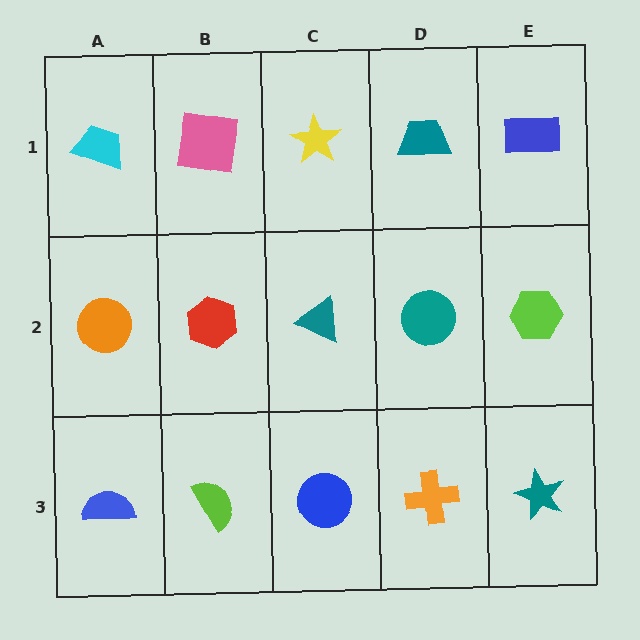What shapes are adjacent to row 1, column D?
A teal circle (row 2, column D), a yellow star (row 1, column C), a blue rectangle (row 1, column E).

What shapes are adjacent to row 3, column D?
A teal circle (row 2, column D), a blue circle (row 3, column C), a teal star (row 3, column E).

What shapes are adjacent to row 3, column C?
A teal triangle (row 2, column C), a lime semicircle (row 3, column B), an orange cross (row 3, column D).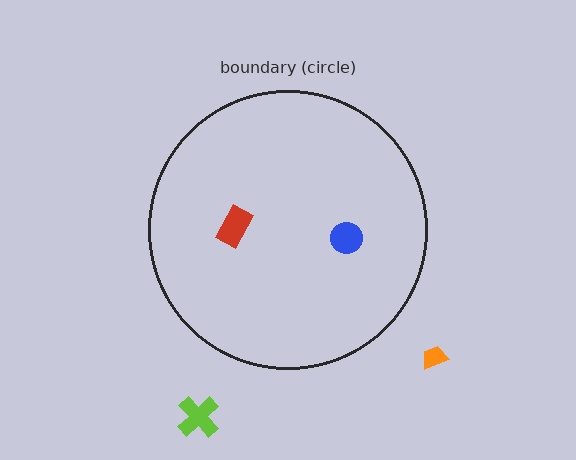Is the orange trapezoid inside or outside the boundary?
Outside.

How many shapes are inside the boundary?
2 inside, 2 outside.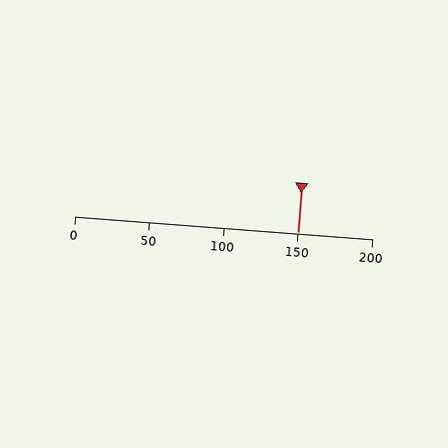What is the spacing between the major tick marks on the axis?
The major ticks are spaced 50 apart.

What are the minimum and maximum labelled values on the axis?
The axis runs from 0 to 200.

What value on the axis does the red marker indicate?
The marker indicates approximately 150.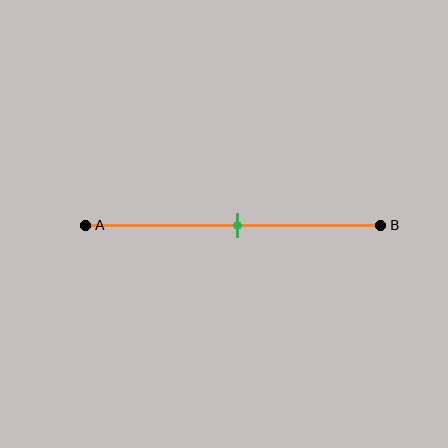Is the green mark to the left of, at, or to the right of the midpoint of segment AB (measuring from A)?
The green mark is approximately at the midpoint of segment AB.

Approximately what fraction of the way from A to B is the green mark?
The green mark is approximately 50% of the way from A to B.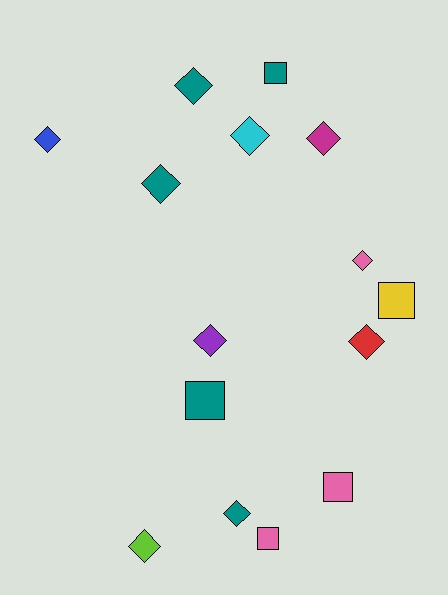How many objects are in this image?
There are 15 objects.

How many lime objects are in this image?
There is 1 lime object.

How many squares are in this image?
There are 5 squares.